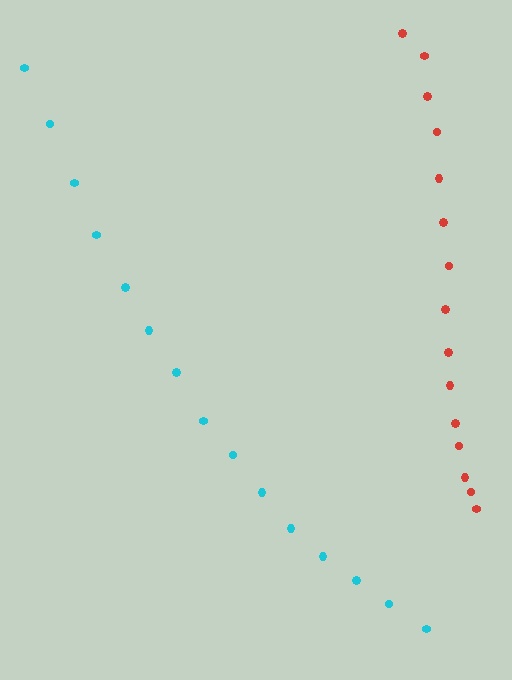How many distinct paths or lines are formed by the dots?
There are 2 distinct paths.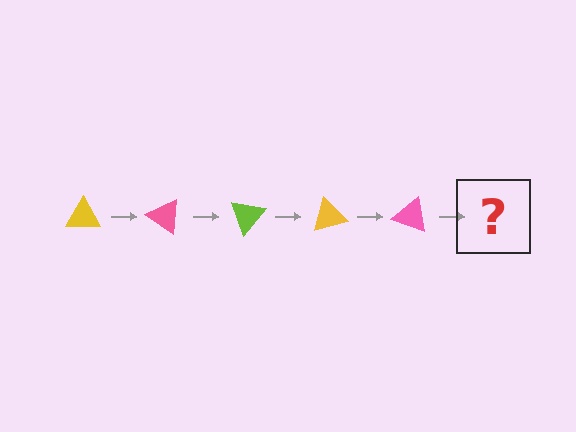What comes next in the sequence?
The next element should be a lime triangle, rotated 175 degrees from the start.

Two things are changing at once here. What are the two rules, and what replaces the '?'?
The two rules are that it rotates 35 degrees each step and the color cycles through yellow, pink, and lime. The '?' should be a lime triangle, rotated 175 degrees from the start.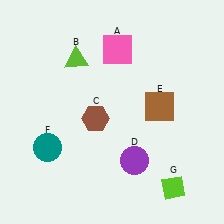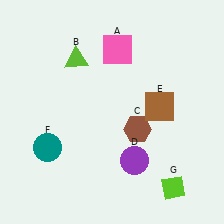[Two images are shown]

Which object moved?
The brown hexagon (C) moved right.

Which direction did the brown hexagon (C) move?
The brown hexagon (C) moved right.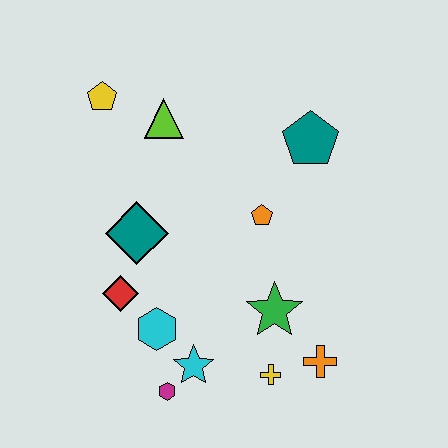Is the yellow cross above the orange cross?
No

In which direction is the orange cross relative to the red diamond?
The orange cross is to the right of the red diamond.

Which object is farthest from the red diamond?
The teal pentagon is farthest from the red diamond.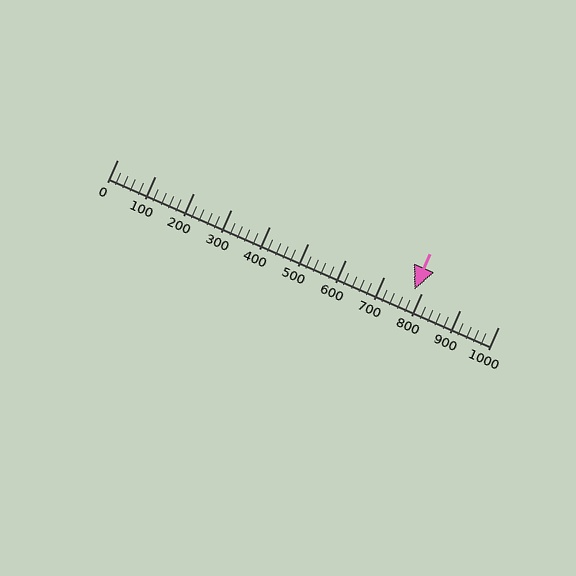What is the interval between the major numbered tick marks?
The major tick marks are spaced 100 units apart.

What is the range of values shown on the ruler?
The ruler shows values from 0 to 1000.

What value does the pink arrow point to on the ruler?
The pink arrow points to approximately 780.